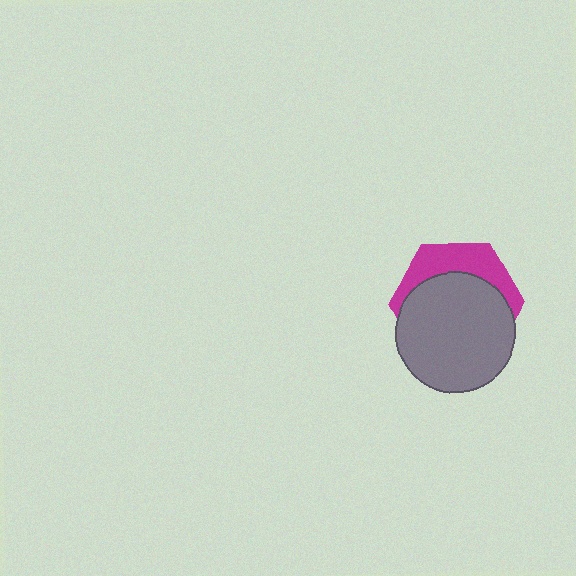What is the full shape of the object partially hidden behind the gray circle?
The partially hidden object is a magenta hexagon.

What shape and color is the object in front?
The object in front is a gray circle.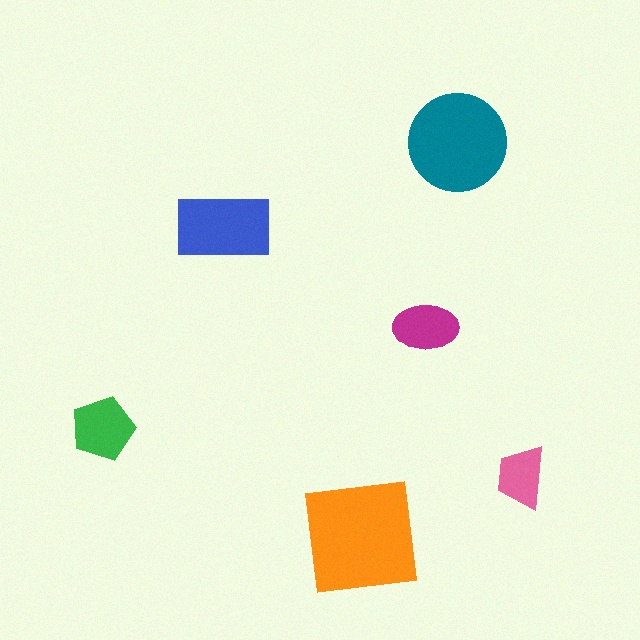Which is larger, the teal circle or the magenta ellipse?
The teal circle.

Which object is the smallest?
The pink trapezoid.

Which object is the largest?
The orange square.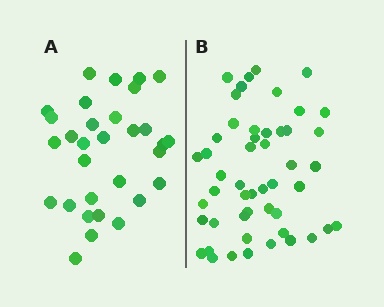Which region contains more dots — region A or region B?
Region B (the right region) has more dots.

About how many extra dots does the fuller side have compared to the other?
Region B has approximately 20 more dots than region A.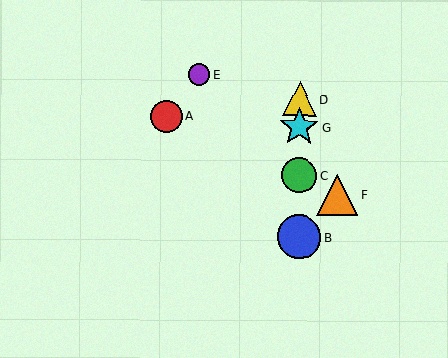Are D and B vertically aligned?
Yes, both are at x≈300.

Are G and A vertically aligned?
No, G is at x≈300 and A is at x≈167.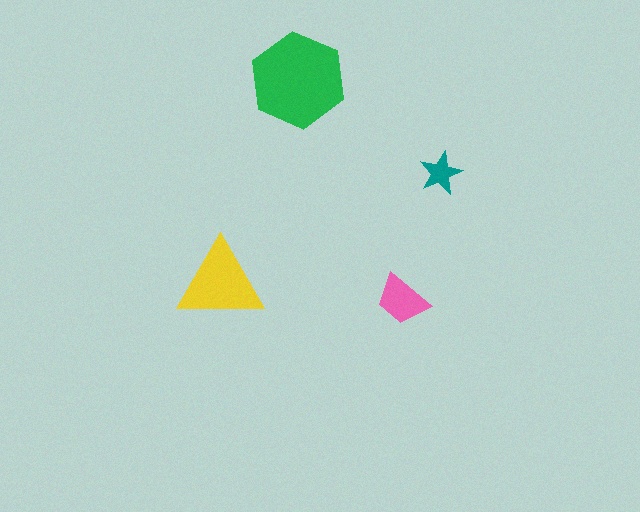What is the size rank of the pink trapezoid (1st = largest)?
3rd.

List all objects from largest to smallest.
The green hexagon, the yellow triangle, the pink trapezoid, the teal star.